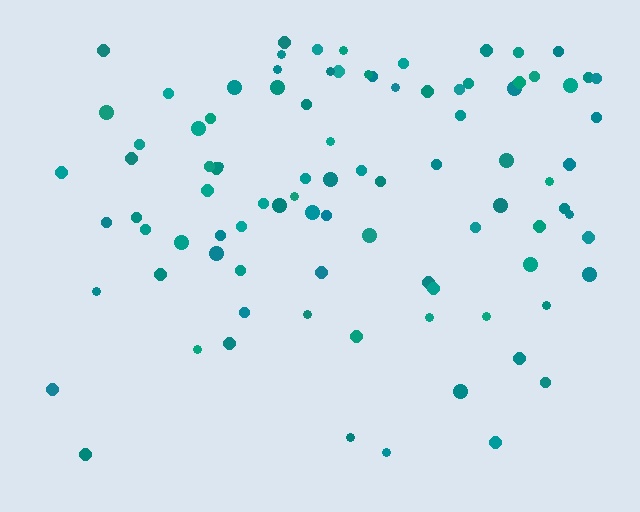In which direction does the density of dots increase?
From bottom to top, with the top side densest.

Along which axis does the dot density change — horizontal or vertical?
Vertical.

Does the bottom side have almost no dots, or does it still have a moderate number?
Still a moderate number, just noticeably fewer than the top.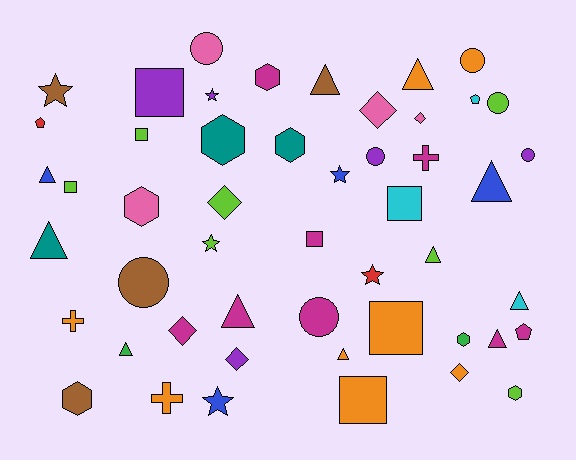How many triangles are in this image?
There are 11 triangles.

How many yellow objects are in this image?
There are no yellow objects.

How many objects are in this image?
There are 50 objects.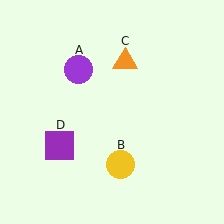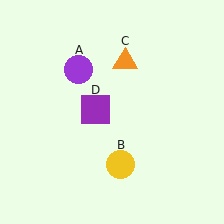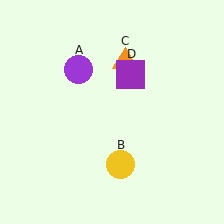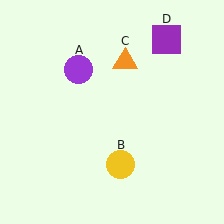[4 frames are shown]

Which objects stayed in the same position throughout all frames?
Purple circle (object A) and yellow circle (object B) and orange triangle (object C) remained stationary.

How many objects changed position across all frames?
1 object changed position: purple square (object D).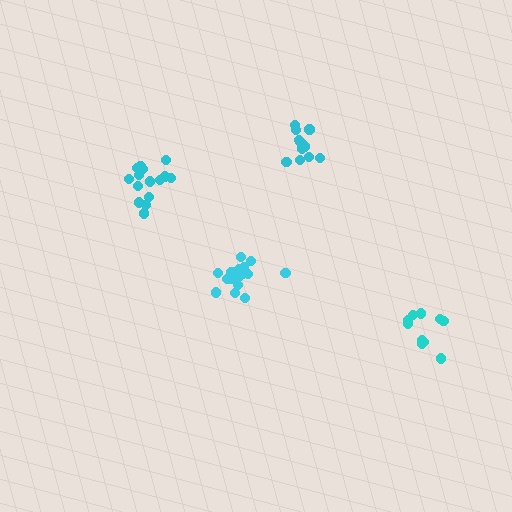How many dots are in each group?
Group 1: 11 dots, Group 2: 17 dots, Group 3: 11 dots, Group 4: 15 dots (54 total).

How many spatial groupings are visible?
There are 4 spatial groupings.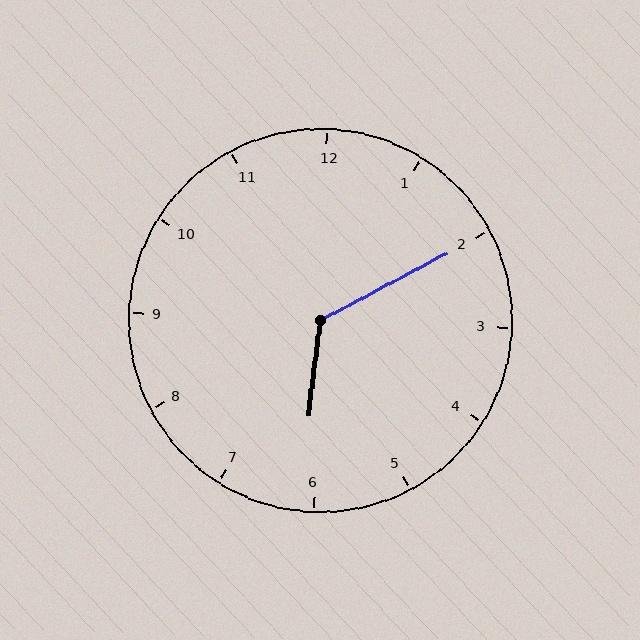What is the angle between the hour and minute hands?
Approximately 125 degrees.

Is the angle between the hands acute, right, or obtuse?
It is obtuse.